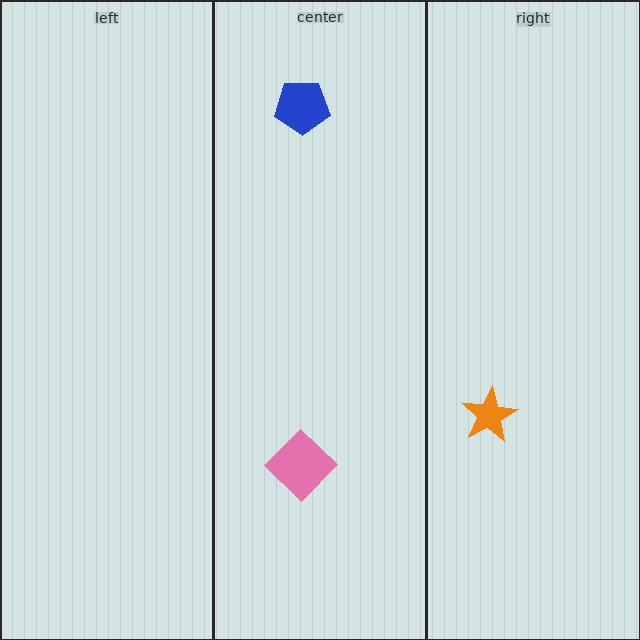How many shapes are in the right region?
1.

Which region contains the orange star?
The right region.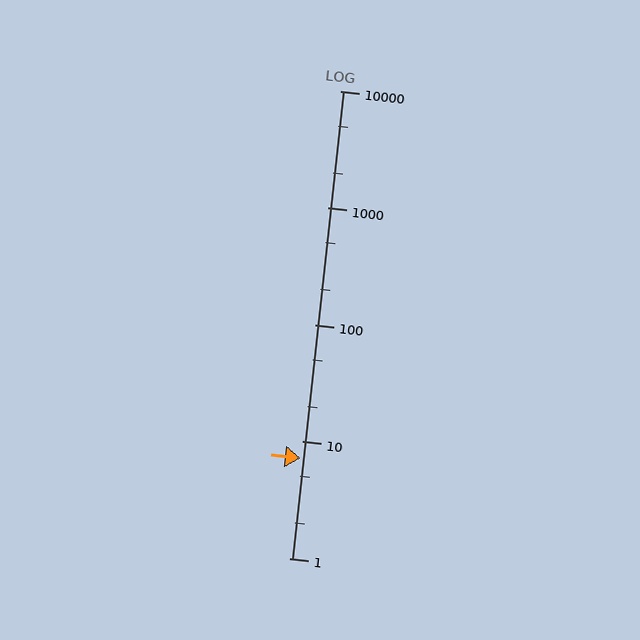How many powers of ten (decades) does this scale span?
The scale spans 4 decades, from 1 to 10000.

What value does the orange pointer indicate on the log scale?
The pointer indicates approximately 7.1.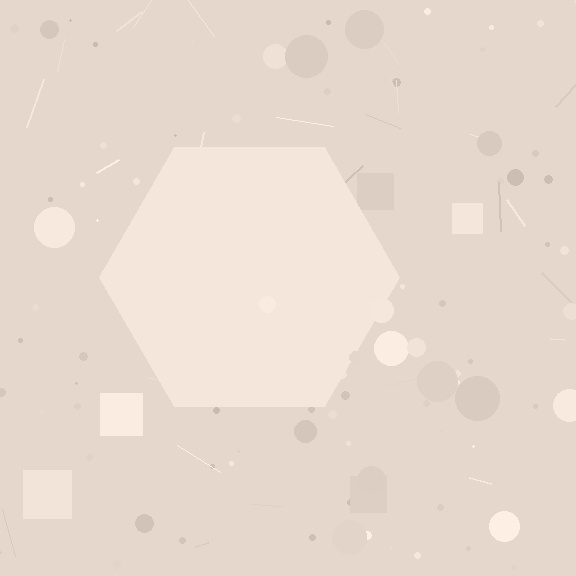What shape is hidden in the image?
A hexagon is hidden in the image.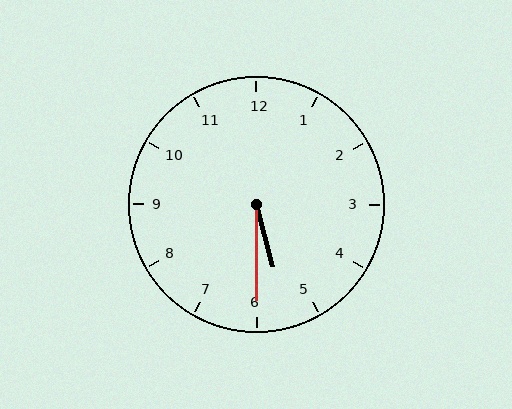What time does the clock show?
5:30.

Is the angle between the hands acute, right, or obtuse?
It is acute.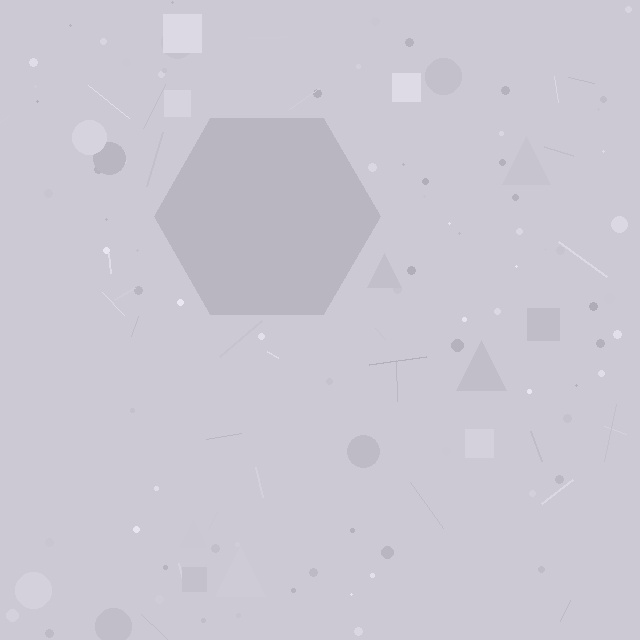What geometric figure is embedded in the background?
A hexagon is embedded in the background.